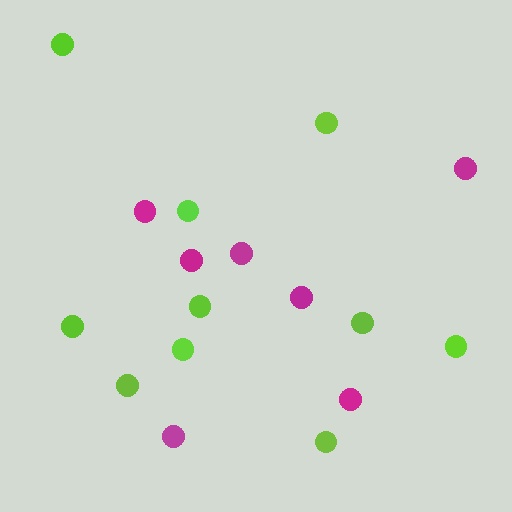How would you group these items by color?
There are 2 groups: one group of lime circles (10) and one group of magenta circles (7).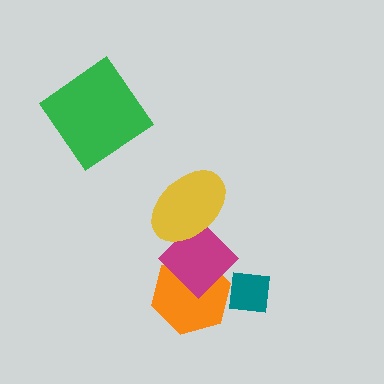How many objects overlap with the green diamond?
0 objects overlap with the green diamond.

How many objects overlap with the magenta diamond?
2 objects overlap with the magenta diamond.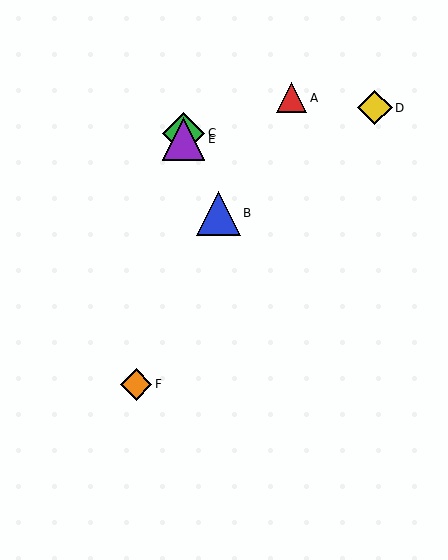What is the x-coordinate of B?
Object B is at x≈218.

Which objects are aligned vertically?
Objects C, E are aligned vertically.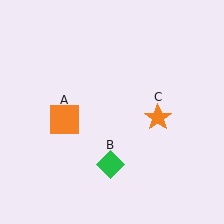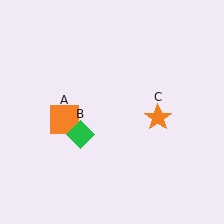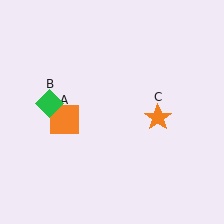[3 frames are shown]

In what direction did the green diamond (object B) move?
The green diamond (object B) moved up and to the left.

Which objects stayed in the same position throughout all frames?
Orange square (object A) and orange star (object C) remained stationary.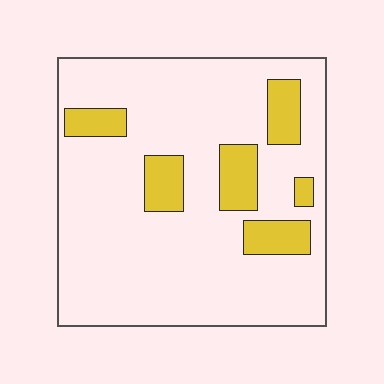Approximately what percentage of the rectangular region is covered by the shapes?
Approximately 15%.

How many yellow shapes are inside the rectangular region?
6.